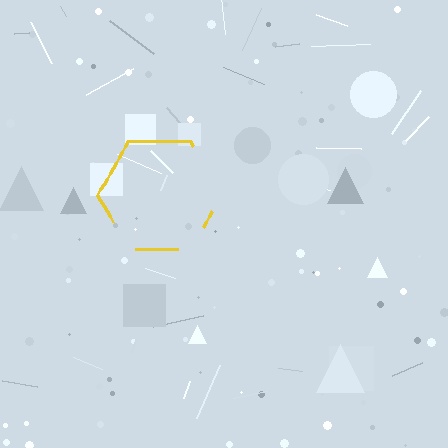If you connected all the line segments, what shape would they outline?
They would outline a hexagon.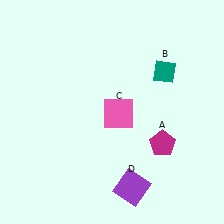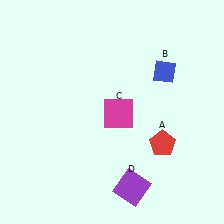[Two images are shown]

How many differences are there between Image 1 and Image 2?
There are 3 differences between the two images.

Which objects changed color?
A changed from magenta to red. B changed from teal to blue. C changed from pink to magenta.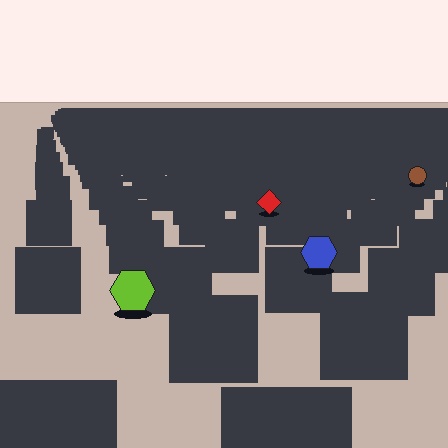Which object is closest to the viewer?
The lime hexagon is closest. The texture marks near it are larger and more spread out.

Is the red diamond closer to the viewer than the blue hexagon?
No. The blue hexagon is closer — you can tell from the texture gradient: the ground texture is coarser near it.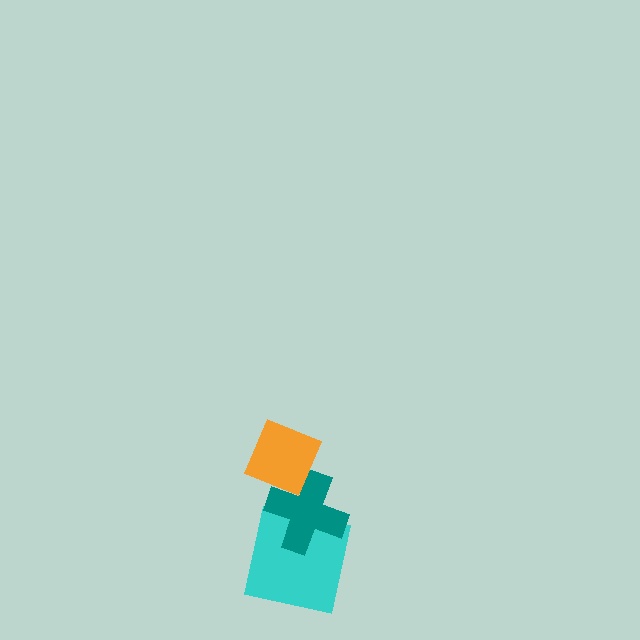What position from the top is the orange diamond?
The orange diamond is 1st from the top.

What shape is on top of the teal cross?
The orange diamond is on top of the teal cross.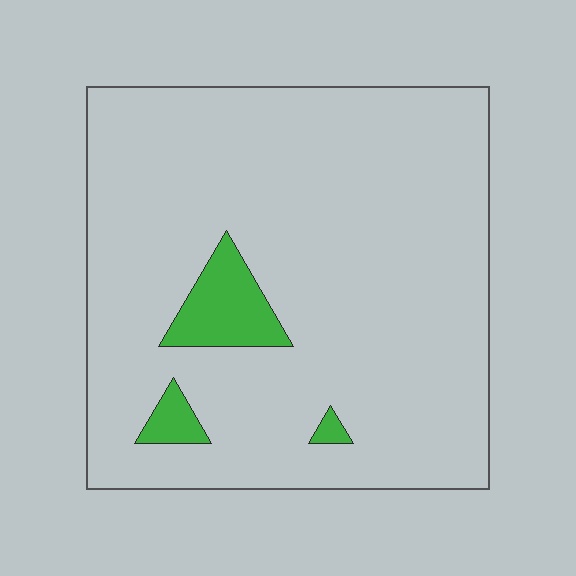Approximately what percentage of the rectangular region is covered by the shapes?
Approximately 5%.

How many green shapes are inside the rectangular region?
3.